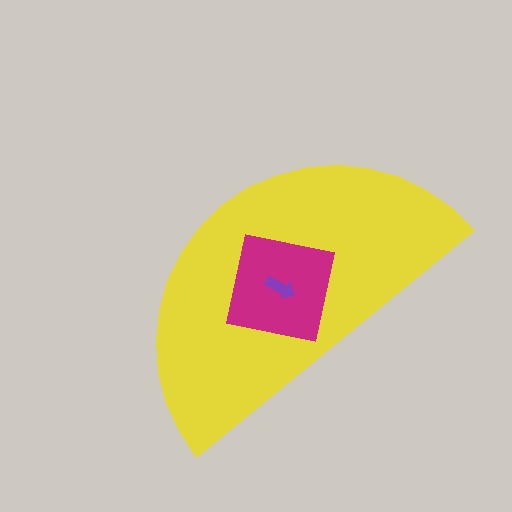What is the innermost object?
The purple arrow.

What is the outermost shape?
The yellow semicircle.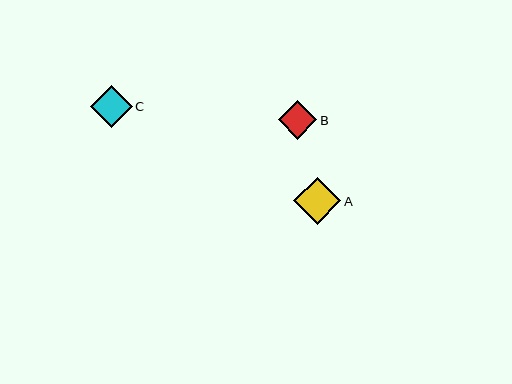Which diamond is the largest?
Diamond A is the largest with a size of approximately 47 pixels.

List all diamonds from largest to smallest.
From largest to smallest: A, C, B.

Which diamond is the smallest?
Diamond B is the smallest with a size of approximately 39 pixels.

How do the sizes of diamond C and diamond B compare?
Diamond C and diamond B are approximately the same size.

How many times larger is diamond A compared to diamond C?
Diamond A is approximately 1.1 times the size of diamond C.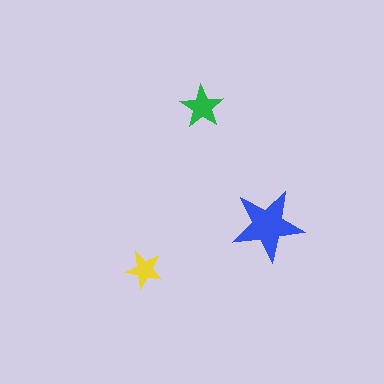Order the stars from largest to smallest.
the blue one, the green one, the yellow one.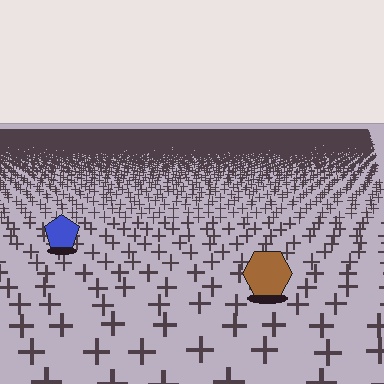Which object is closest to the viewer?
The brown hexagon is closest. The texture marks near it are larger and more spread out.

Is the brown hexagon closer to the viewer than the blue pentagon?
Yes. The brown hexagon is closer — you can tell from the texture gradient: the ground texture is coarser near it.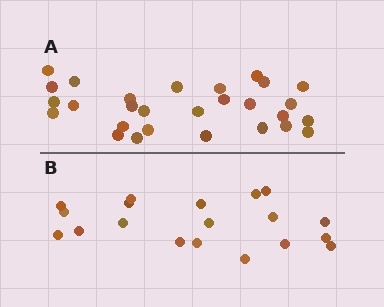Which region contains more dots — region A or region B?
Region A (the top region) has more dots.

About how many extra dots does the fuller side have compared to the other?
Region A has roughly 8 or so more dots than region B.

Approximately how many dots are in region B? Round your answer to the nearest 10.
About 20 dots. (The exact count is 19, which rounds to 20.)